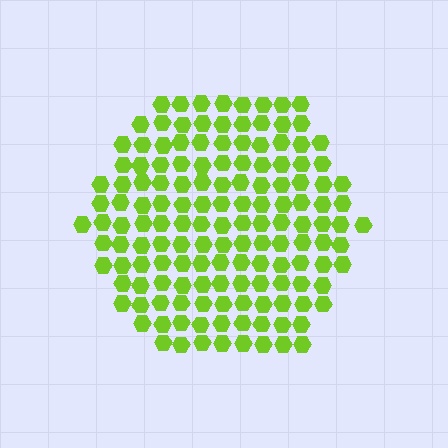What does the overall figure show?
The overall figure shows a hexagon.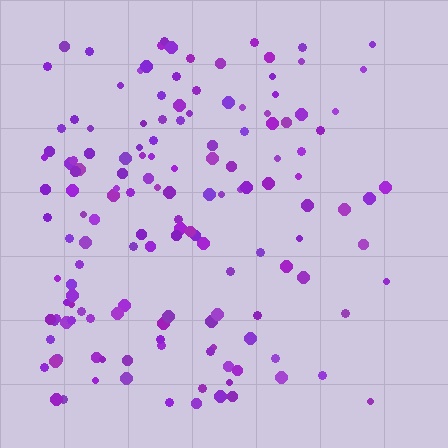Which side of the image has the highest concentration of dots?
The left.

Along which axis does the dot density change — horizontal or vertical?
Horizontal.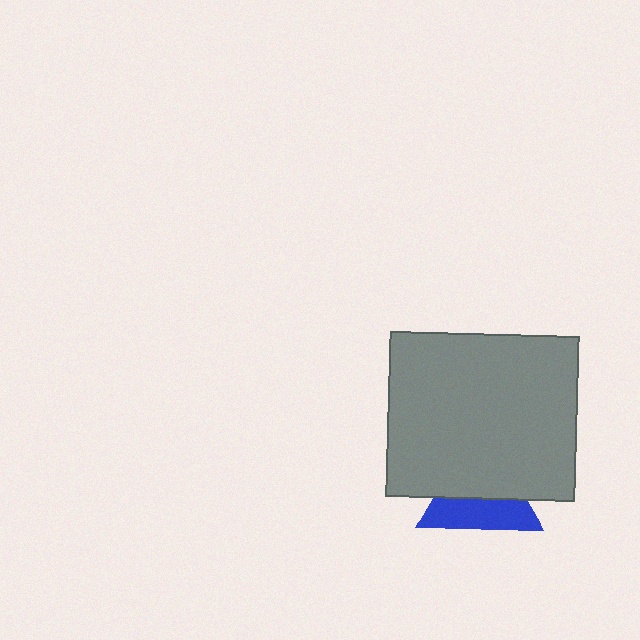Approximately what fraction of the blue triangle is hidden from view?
Roughly 54% of the blue triangle is hidden behind the gray rectangle.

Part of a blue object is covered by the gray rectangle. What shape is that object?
It is a triangle.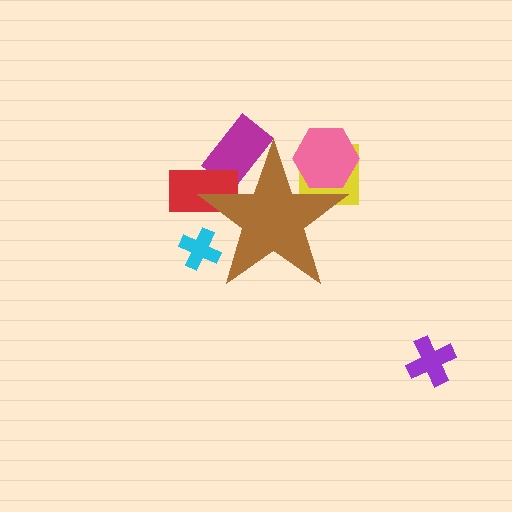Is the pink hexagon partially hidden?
Yes, the pink hexagon is partially hidden behind the brown star.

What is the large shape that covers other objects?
A brown star.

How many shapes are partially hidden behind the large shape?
5 shapes are partially hidden.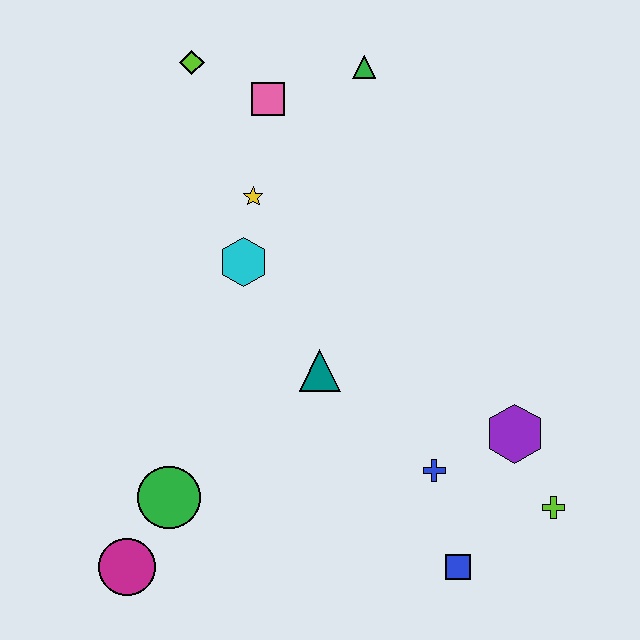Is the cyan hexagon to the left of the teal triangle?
Yes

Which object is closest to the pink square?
The lime diamond is closest to the pink square.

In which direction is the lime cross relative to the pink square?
The lime cross is below the pink square.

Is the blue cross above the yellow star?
No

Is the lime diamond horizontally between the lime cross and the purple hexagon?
No